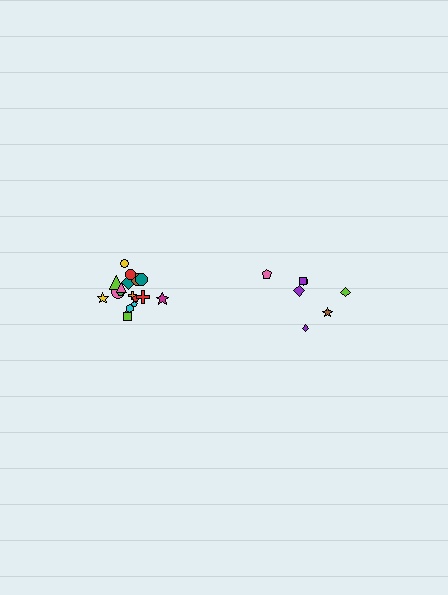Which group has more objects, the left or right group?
The left group.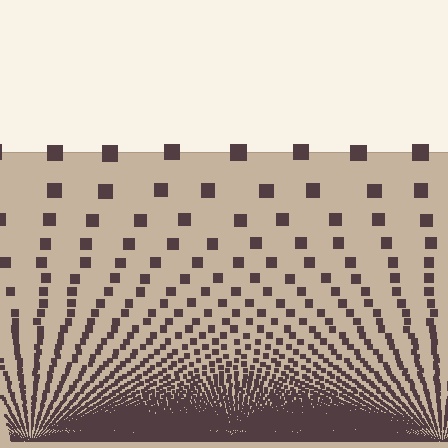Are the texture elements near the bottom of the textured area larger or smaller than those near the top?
Smaller. The gradient is inverted — elements near the bottom are smaller and denser.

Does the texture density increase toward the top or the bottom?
Density increases toward the bottom.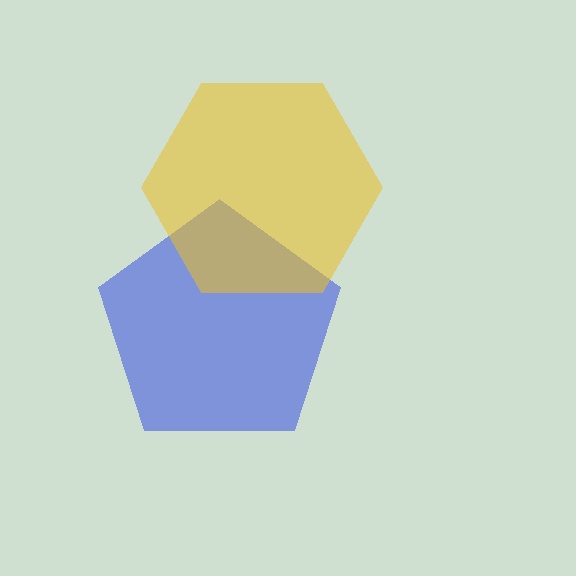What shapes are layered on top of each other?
The layered shapes are: a blue pentagon, a yellow hexagon.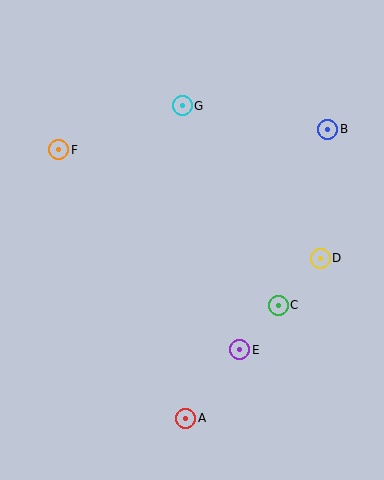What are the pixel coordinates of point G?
Point G is at (182, 106).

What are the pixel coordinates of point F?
Point F is at (59, 150).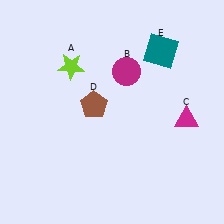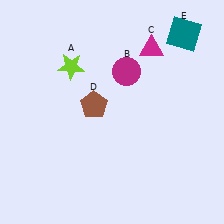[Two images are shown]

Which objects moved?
The objects that moved are: the magenta triangle (C), the teal square (E).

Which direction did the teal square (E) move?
The teal square (E) moved right.